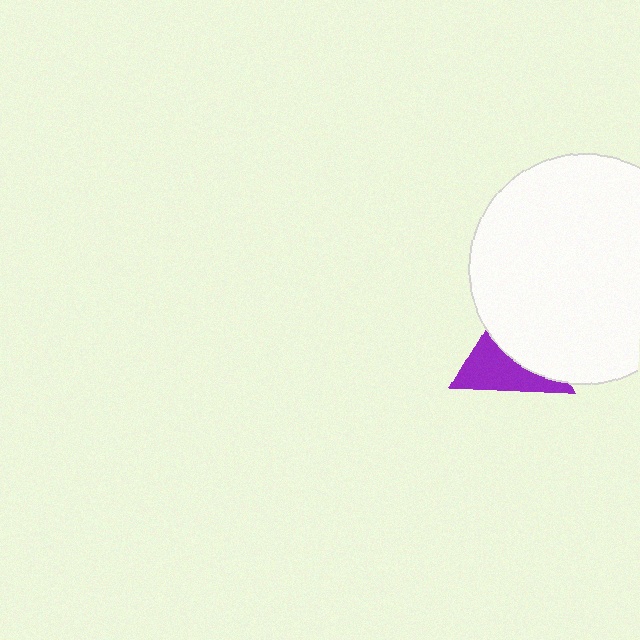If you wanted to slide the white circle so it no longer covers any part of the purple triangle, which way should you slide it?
Slide it toward the upper-right — that is the most direct way to separate the two shapes.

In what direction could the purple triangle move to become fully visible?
The purple triangle could move toward the lower-left. That would shift it out from behind the white circle entirely.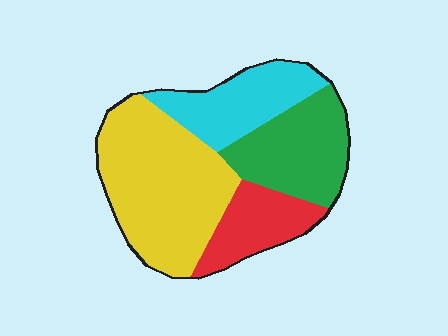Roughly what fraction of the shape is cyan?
Cyan takes up about one fifth (1/5) of the shape.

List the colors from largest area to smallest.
From largest to smallest: yellow, green, cyan, red.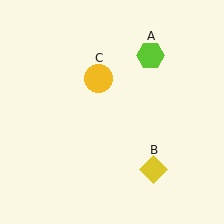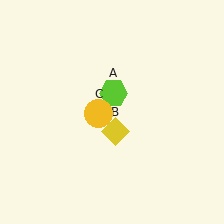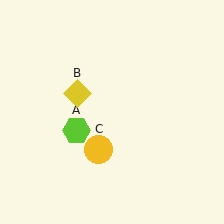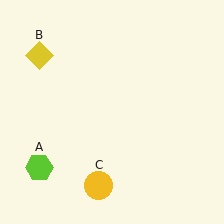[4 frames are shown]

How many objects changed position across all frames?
3 objects changed position: lime hexagon (object A), yellow diamond (object B), yellow circle (object C).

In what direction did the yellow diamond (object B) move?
The yellow diamond (object B) moved up and to the left.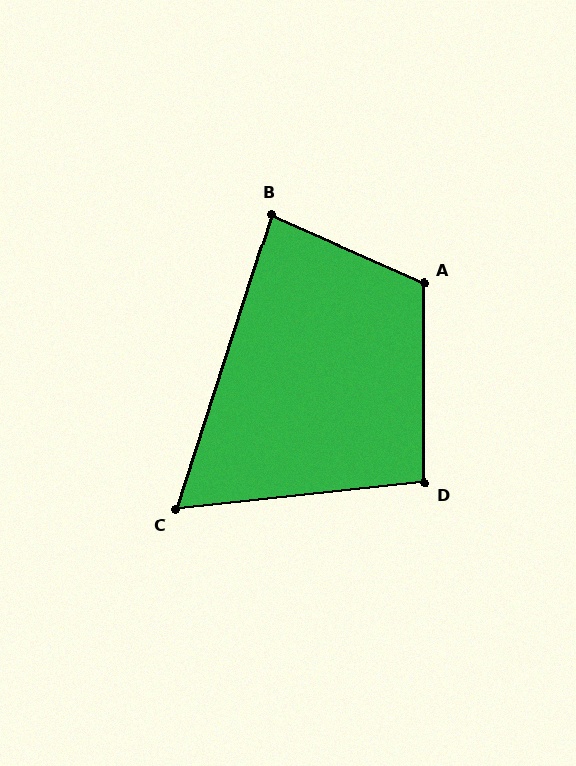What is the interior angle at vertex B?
Approximately 84 degrees (acute).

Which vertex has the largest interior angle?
A, at approximately 114 degrees.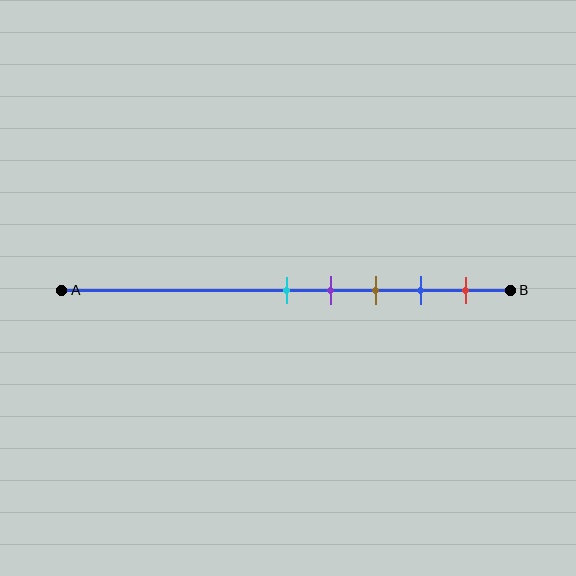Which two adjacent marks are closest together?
The cyan and purple marks are the closest adjacent pair.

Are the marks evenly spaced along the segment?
Yes, the marks are approximately evenly spaced.